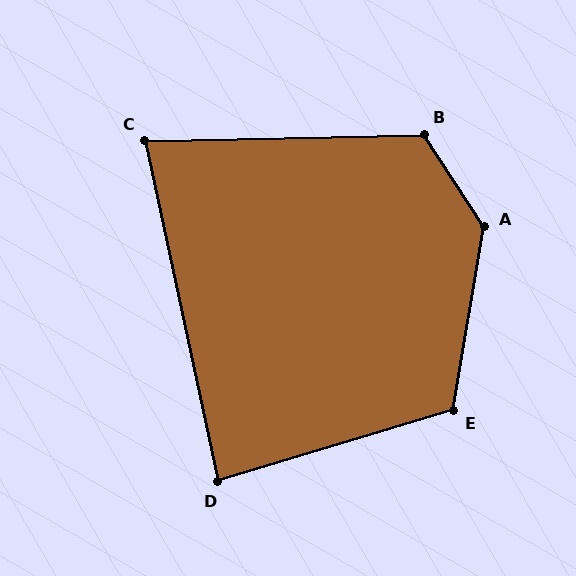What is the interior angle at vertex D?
Approximately 85 degrees (approximately right).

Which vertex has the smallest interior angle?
C, at approximately 79 degrees.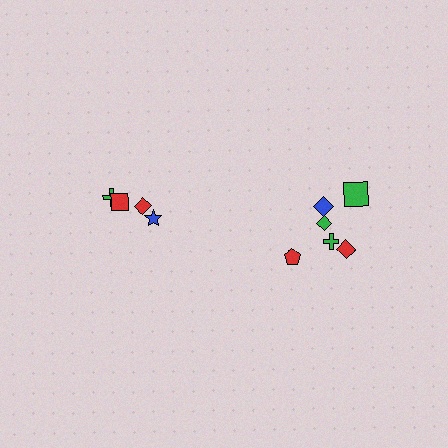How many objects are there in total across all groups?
There are 10 objects.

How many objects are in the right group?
There are 6 objects.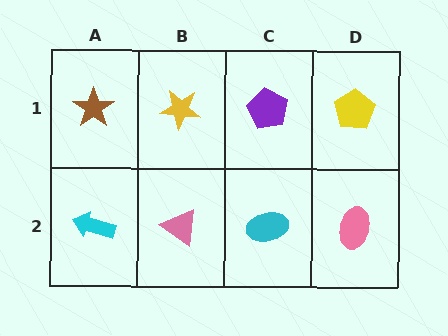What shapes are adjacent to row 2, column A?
A brown star (row 1, column A), a pink triangle (row 2, column B).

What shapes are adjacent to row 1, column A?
A cyan arrow (row 2, column A), a yellow star (row 1, column B).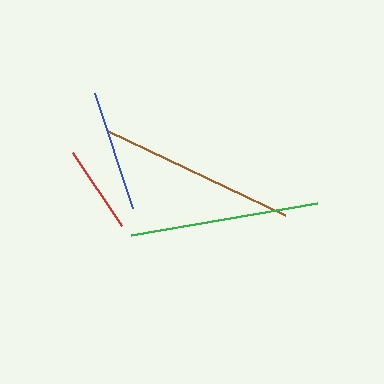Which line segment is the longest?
The brown line is the longest at approximately 196 pixels.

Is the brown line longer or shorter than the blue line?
The brown line is longer than the blue line.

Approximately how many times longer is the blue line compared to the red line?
The blue line is approximately 1.4 times the length of the red line.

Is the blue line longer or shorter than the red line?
The blue line is longer than the red line.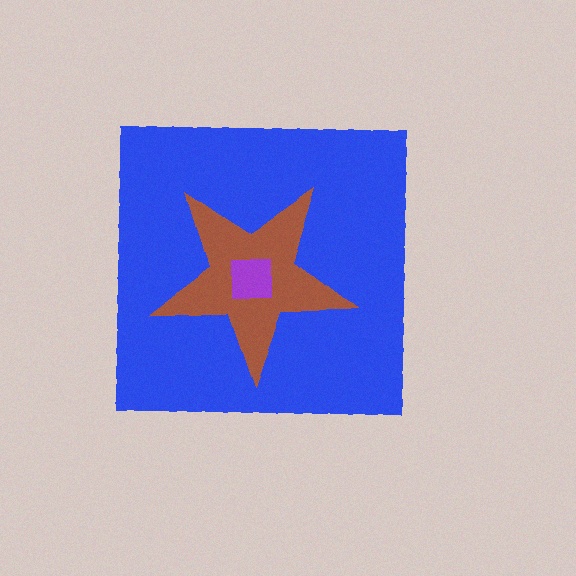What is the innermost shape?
The purple square.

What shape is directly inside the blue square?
The brown star.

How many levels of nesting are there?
3.